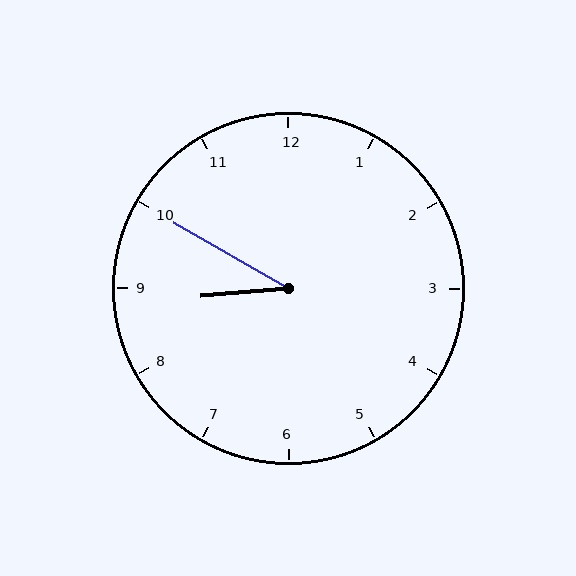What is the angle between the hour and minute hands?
Approximately 35 degrees.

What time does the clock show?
8:50.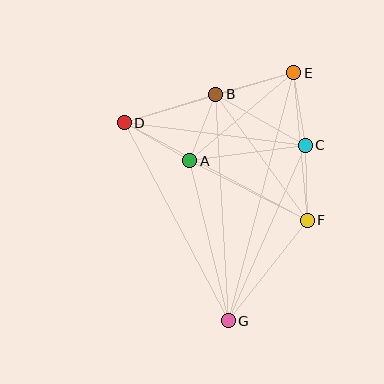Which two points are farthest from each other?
Points E and G are farthest from each other.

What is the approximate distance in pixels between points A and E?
The distance between A and E is approximately 136 pixels.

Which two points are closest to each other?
Points A and B are closest to each other.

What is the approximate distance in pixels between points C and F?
The distance between C and F is approximately 75 pixels.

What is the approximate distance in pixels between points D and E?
The distance between D and E is approximately 177 pixels.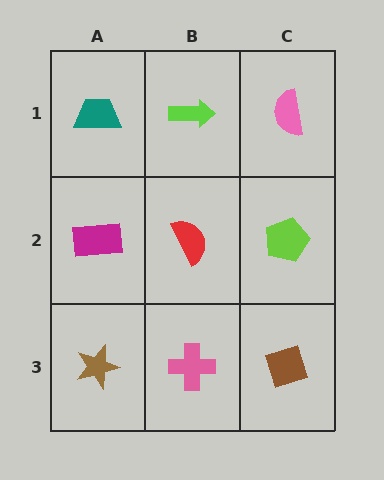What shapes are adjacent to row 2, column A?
A teal trapezoid (row 1, column A), a brown star (row 3, column A), a red semicircle (row 2, column B).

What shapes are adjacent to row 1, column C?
A lime pentagon (row 2, column C), a lime arrow (row 1, column B).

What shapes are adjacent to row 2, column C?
A pink semicircle (row 1, column C), a brown diamond (row 3, column C), a red semicircle (row 2, column B).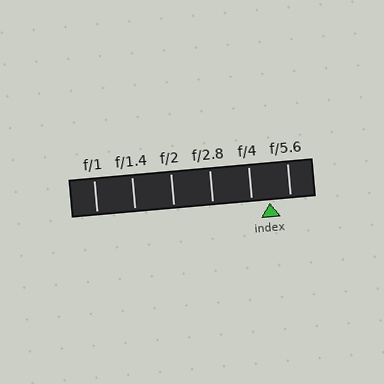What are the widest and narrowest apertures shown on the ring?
The widest aperture shown is f/1 and the narrowest is f/5.6.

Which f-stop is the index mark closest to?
The index mark is closest to f/4.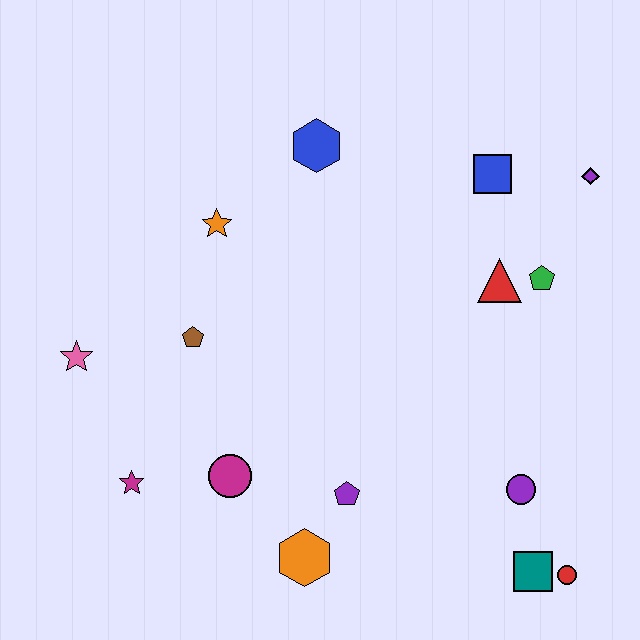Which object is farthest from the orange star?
The red circle is farthest from the orange star.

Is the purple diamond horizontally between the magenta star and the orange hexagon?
No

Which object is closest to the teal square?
The red circle is closest to the teal square.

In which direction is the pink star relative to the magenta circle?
The pink star is to the left of the magenta circle.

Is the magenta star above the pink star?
No